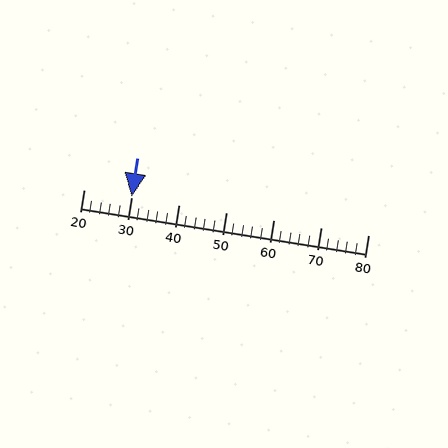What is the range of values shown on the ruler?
The ruler shows values from 20 to 80.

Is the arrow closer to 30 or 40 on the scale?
The arrow is closer to 30.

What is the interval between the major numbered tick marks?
The major tick marks are spaced 10 units apart.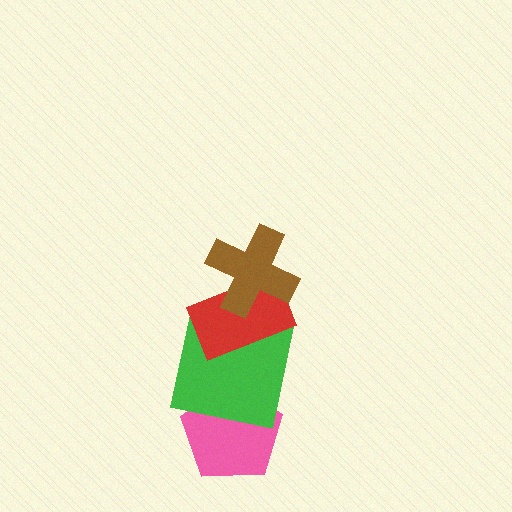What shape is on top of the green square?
The red rectangle is on top of the green square.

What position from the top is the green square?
The green square is 3rd from the top.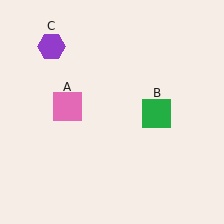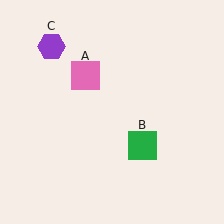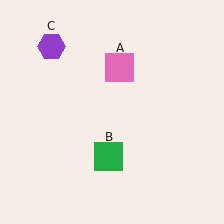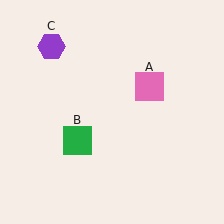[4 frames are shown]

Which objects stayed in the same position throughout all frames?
Purple hexagon (object C) remained stationary.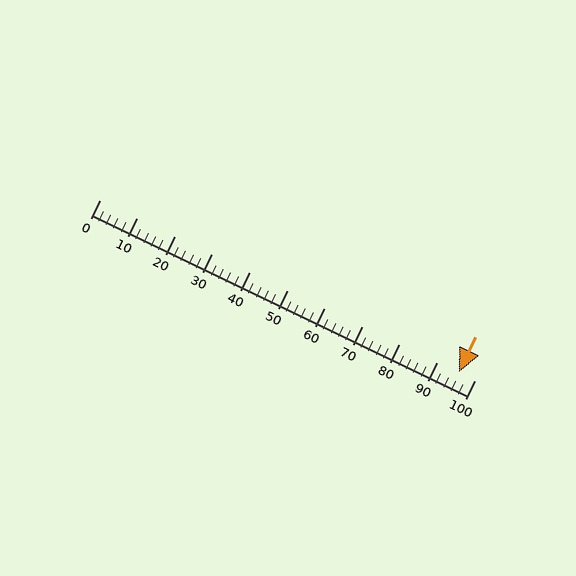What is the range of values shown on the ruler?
The ruler shows values from 0 to 100.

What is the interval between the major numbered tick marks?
The major tick marks are spaced 10 units apart.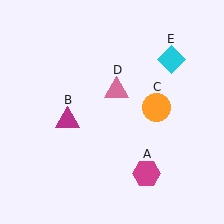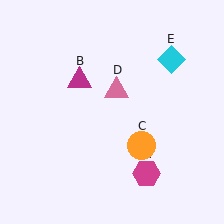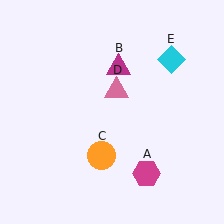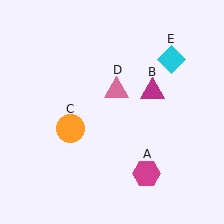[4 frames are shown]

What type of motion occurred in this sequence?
The magenta triangle (object B), orange circle (object C) rotated clockwise around the center of the scene.